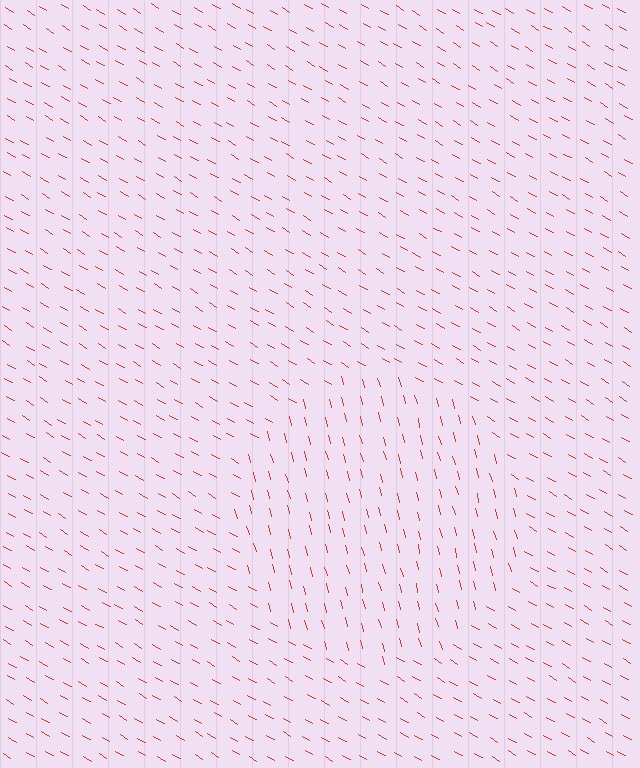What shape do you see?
I see a circle.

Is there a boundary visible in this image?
Yes, there is a texture boundary formed by a change in line orientation.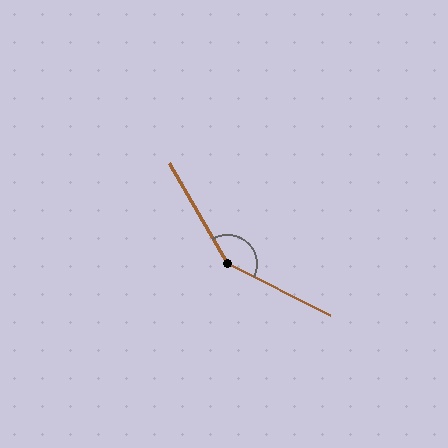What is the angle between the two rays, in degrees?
Approximately 147 degrees.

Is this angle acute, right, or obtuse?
It is obtuse.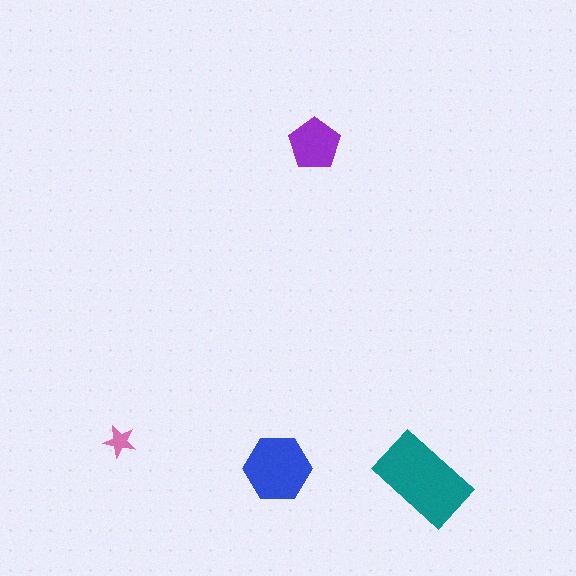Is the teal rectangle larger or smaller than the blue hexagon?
Larger.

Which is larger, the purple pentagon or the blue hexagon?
The blue hexagon.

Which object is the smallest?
The pink star.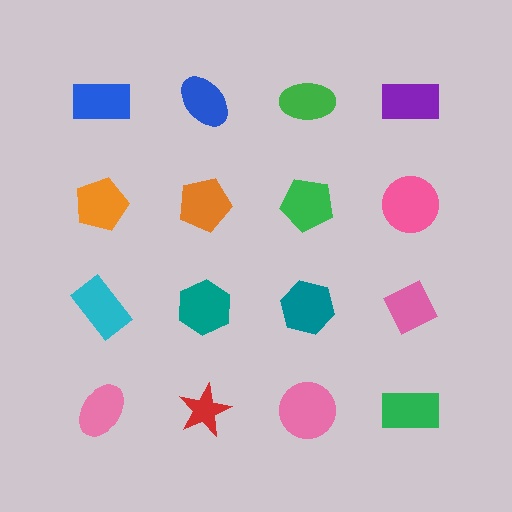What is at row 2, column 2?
An orange pentagon.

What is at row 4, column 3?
A pink circle.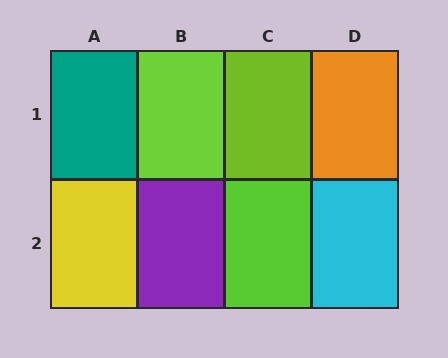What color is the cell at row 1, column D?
Orange.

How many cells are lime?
3 cells are lime.